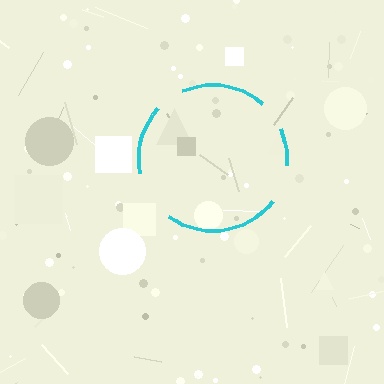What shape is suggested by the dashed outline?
The dashed outline suggests a circle.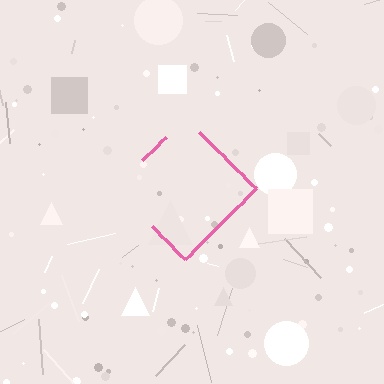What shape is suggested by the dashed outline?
The dashed outline suggests a diamond.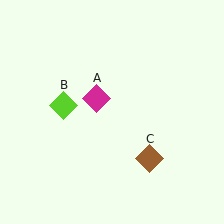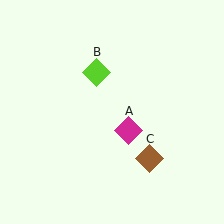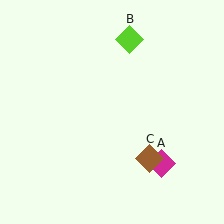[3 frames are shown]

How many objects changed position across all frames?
2 objects changed position: magenta diamond (object A), lime diamond (object B).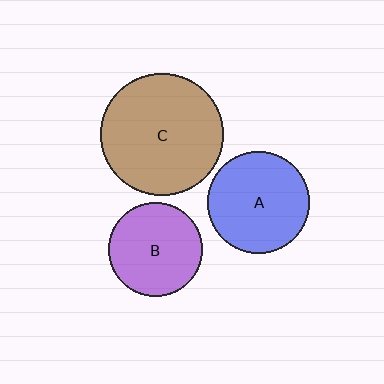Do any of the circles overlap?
No, none of the circles overlap.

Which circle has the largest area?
Circle C (brown).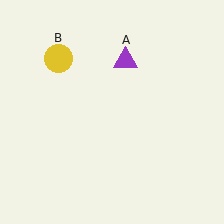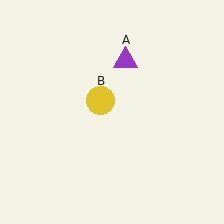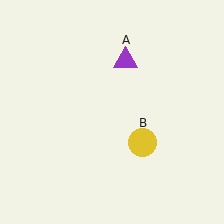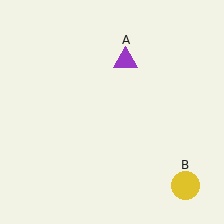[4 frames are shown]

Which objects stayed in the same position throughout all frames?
Purple triangle (object A) remained stationary.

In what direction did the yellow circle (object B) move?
The yellow circle (object B) moved down and to the right.